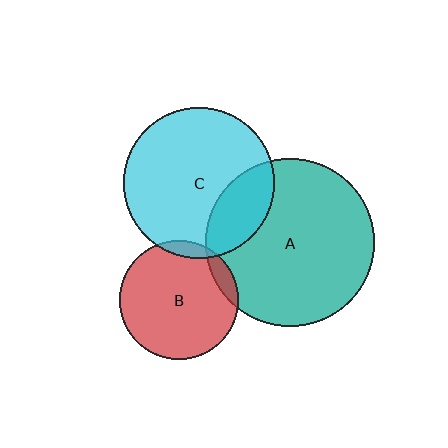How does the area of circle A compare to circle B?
Approximately 2.0 times.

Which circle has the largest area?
Circle A (teal).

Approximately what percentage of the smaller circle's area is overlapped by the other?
Approximately 10%.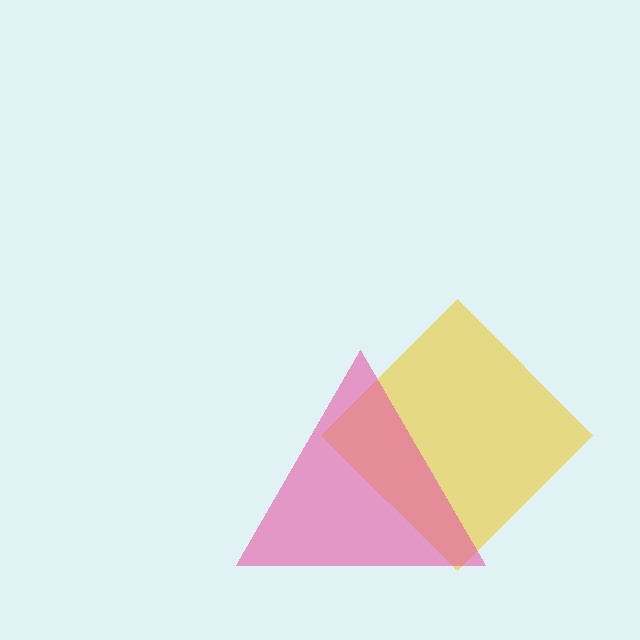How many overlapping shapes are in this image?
There are 2 overlapping shapes in the image.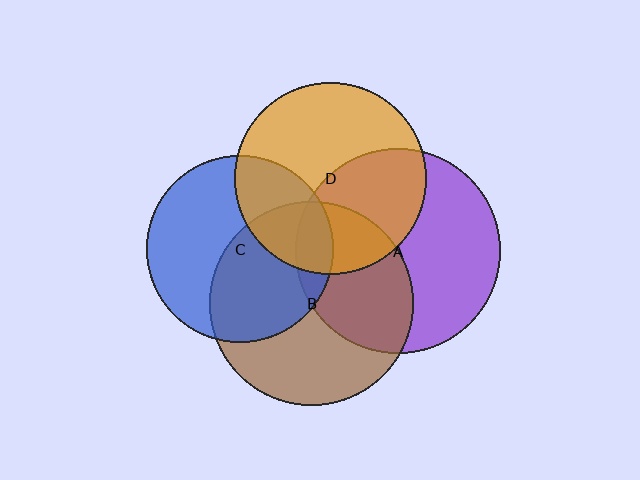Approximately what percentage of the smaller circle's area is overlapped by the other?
Approximately 50%.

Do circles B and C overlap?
Yes.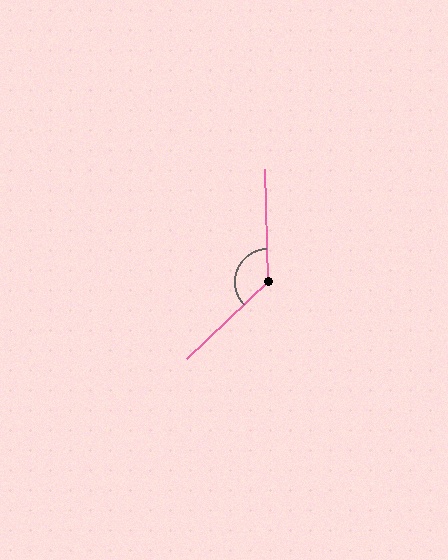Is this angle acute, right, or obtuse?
It is obtuse.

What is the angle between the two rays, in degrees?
Approximately 132 degrees.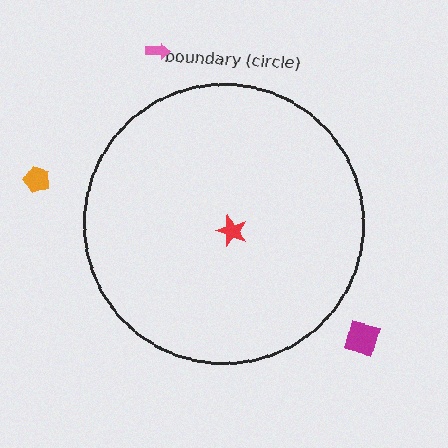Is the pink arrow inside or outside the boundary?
Outside.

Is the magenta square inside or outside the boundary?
Outside.